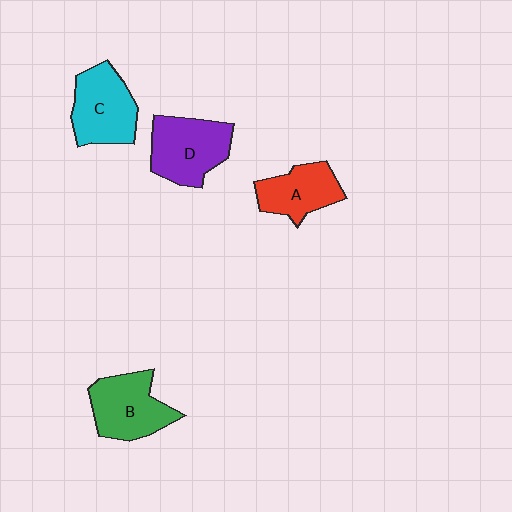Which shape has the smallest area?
Shape A (red).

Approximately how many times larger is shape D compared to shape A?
Approximately 1.3 times.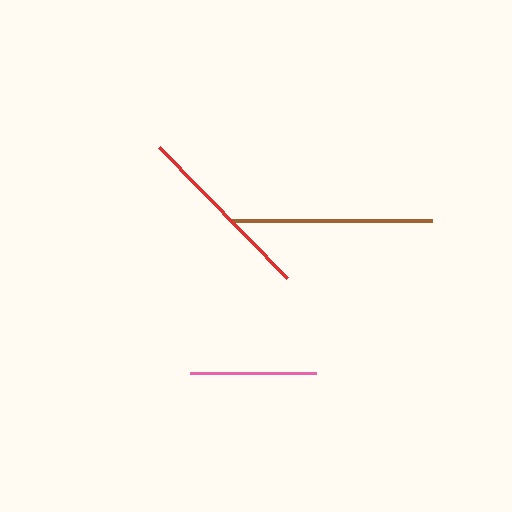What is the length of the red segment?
The red segment is approximately 184 pixels long.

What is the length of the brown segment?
The brown segment is approximately 201 pixels long.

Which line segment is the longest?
The brown line is the longest at approximately 201 pixels.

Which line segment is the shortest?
The pink line is the shortest at approximately 126 pixels.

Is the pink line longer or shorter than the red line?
The red line is longer than the pink line.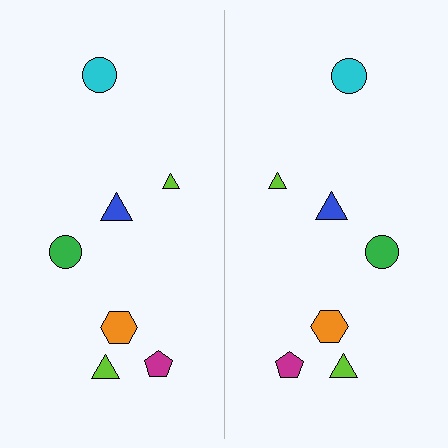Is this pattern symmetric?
Yes, this pattern has bilateral (reflection) symmetry.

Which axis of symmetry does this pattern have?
The pattern has a vertical axis of symmetry running through the center of the image.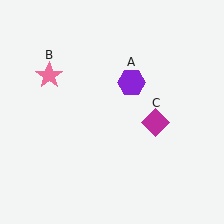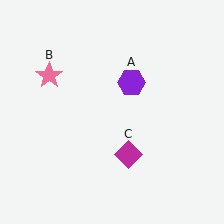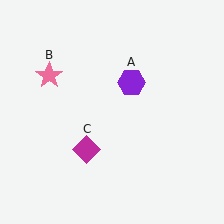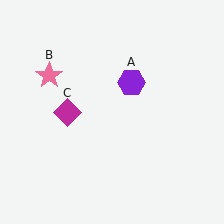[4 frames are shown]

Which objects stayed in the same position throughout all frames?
Purple hexagon (object A) and pink star (object B) remained stationary.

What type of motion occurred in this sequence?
The magenta diamond (object C) rotated clockwise around the center of the scene.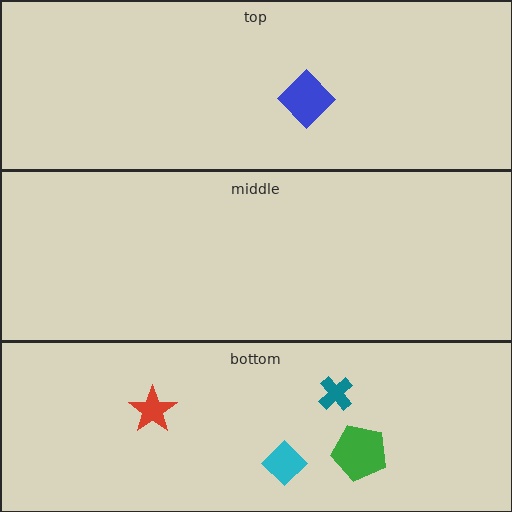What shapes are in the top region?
The blue diamond.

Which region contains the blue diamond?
The top region.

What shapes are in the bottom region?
The green pentagon, the teal cross, the red star, the cyan diamond.